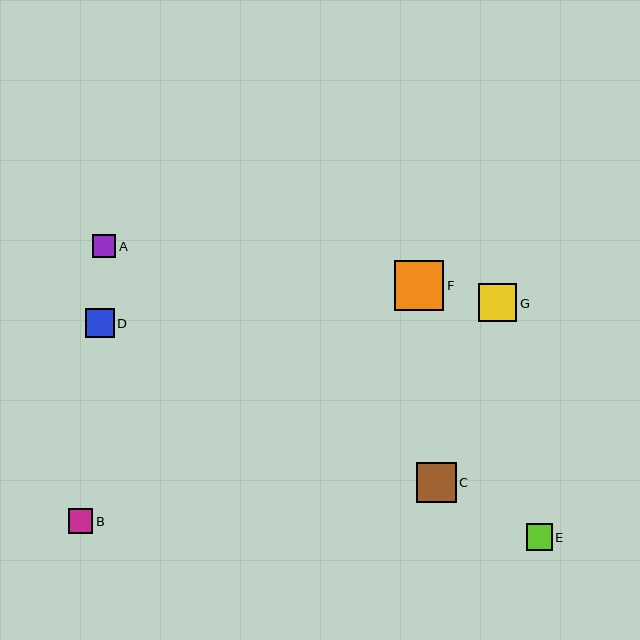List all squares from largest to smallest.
From largest to smallest: F, C, G, D, E, B, A.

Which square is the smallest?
Square A is the smallest with a size of approximately 23 pixels.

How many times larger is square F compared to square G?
Square F is approximately 1.3 times the size of square G.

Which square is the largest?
Square F is the largest with a size of approximately 49 pixels.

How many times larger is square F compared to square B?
Square F is approximately 2.0 times the size of square B.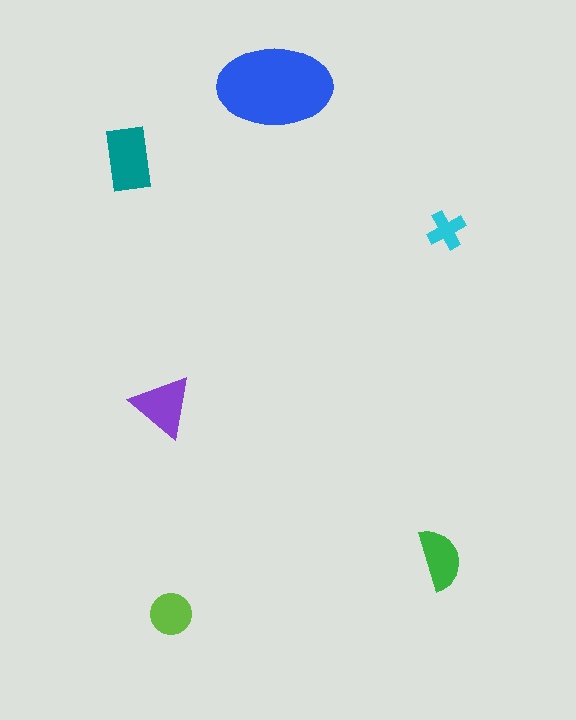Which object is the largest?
The blue ellipse.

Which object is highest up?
The blue ellipse is topmost.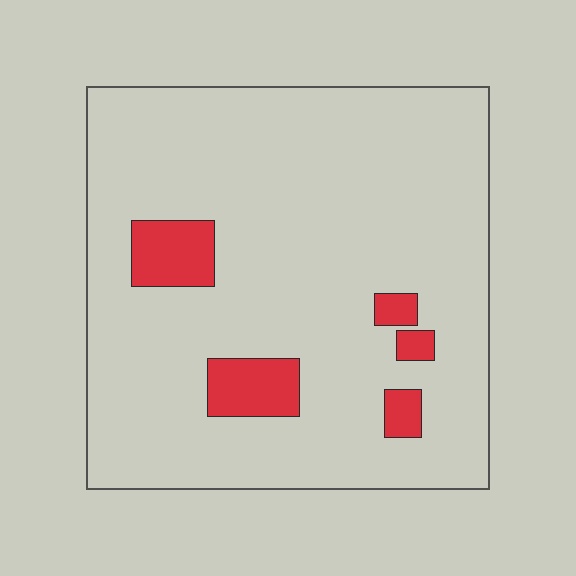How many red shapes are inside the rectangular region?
5.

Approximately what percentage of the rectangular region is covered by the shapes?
Approximately 10%.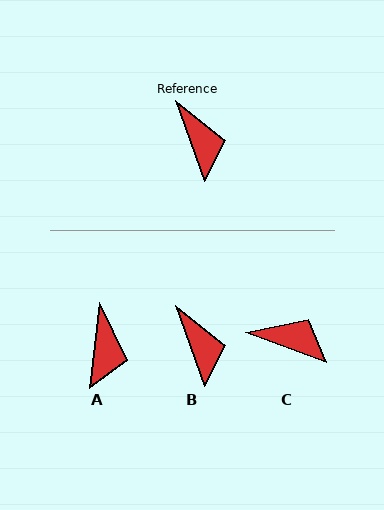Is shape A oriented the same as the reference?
No, it is off by about 26 degrees.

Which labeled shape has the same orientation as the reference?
B.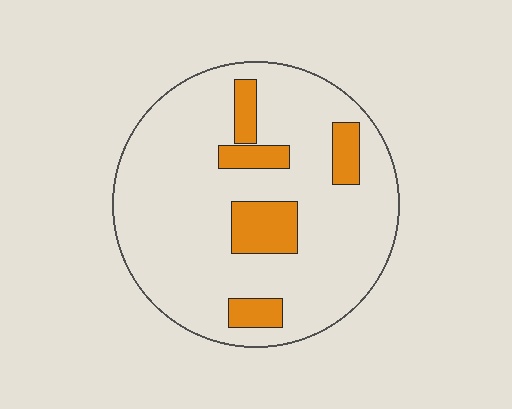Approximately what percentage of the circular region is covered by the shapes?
Approximately 15%.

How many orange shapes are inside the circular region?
5.